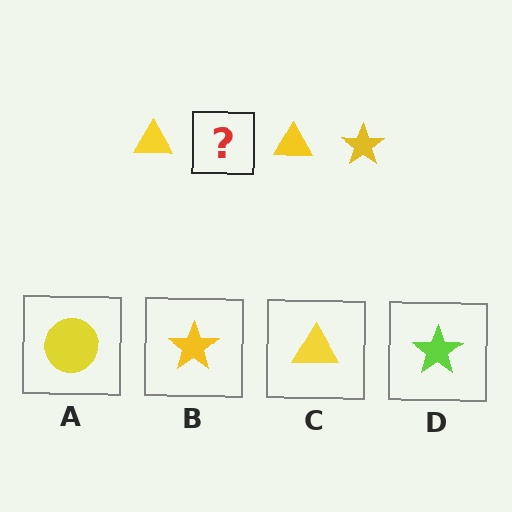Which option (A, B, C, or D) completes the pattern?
B.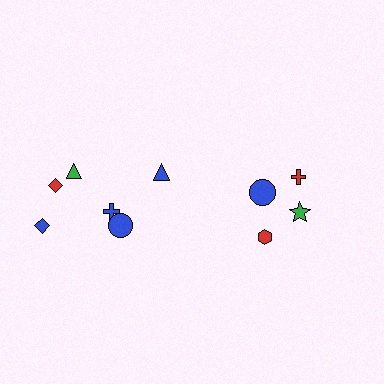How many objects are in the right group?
There are 4 objects.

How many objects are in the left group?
There are 6 objects.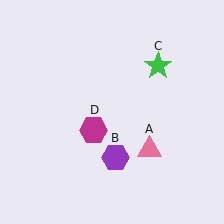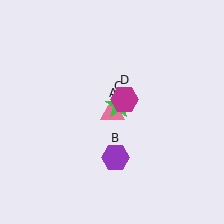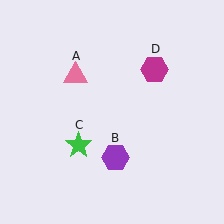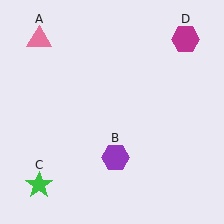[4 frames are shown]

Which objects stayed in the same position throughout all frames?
Purple hexagon (object B) remained stationary.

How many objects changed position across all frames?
3 objects changed position: pink triangle (object A), green star (object C), magenta hexagon (object D).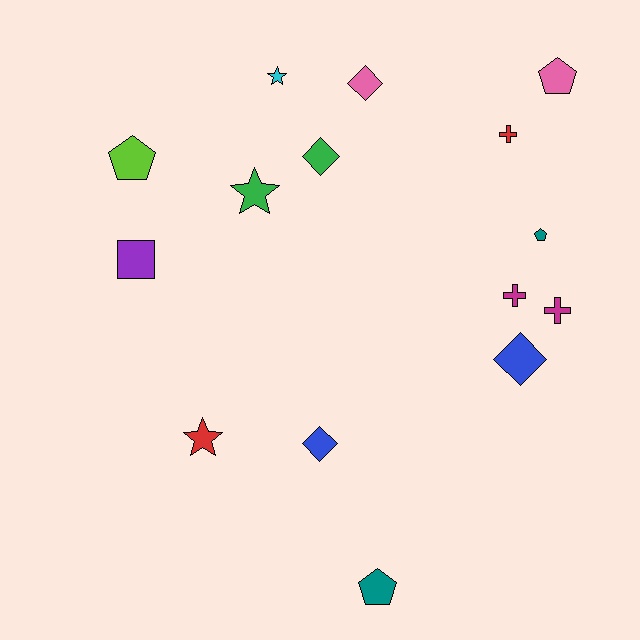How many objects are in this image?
There are 15 objects.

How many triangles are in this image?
There are no triangles.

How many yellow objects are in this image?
There are no yellow objects.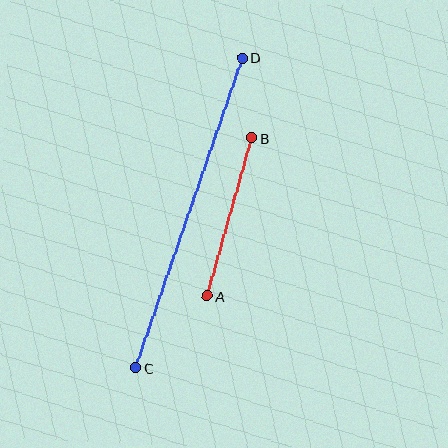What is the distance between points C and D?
The distance is approximately 328 pixels.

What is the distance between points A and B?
The distance is approximately 164 pixels.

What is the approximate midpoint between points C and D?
The midpoint is at approximately (189, 213) pixels.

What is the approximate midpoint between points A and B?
The midpoint is at approximately (230, 217) pixels.